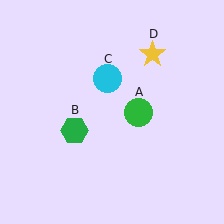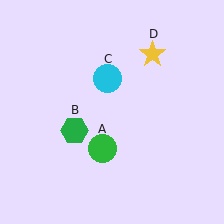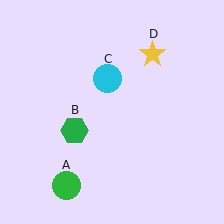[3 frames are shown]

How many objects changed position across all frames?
1 object changed position: green circle (object A).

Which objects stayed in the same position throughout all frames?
Green hexagon (object B) and cyan circle (object C) and yellow star (object D) remained stationary.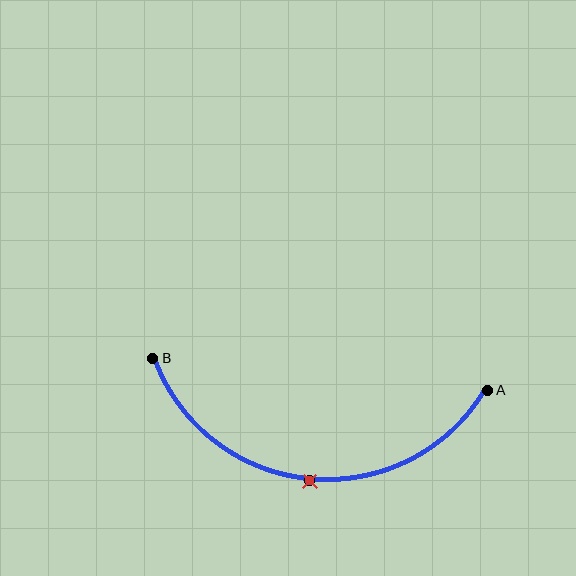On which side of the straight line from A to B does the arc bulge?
The arc bulges below the straight line connecting A and B.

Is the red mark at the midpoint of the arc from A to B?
Yes. The red mark lies on the arc at equal arc-length from both A and B — it is the arc midpoint.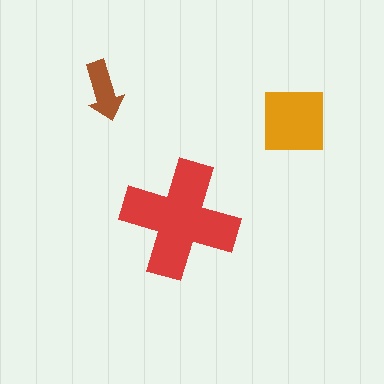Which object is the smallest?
The brown arrow.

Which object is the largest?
The red cross.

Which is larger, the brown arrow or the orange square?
The orange square.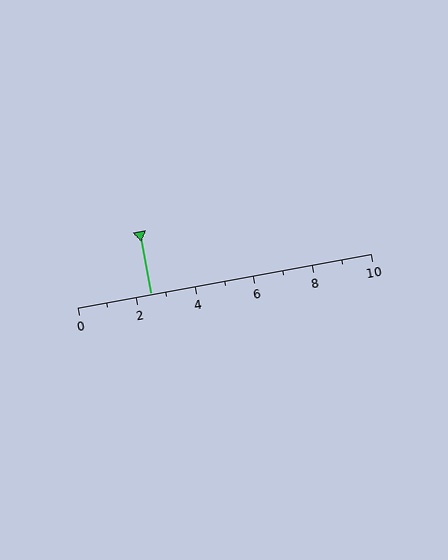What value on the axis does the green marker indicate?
The marker indicates approximately 2.5.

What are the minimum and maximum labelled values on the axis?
The axis runs from 0 to 10.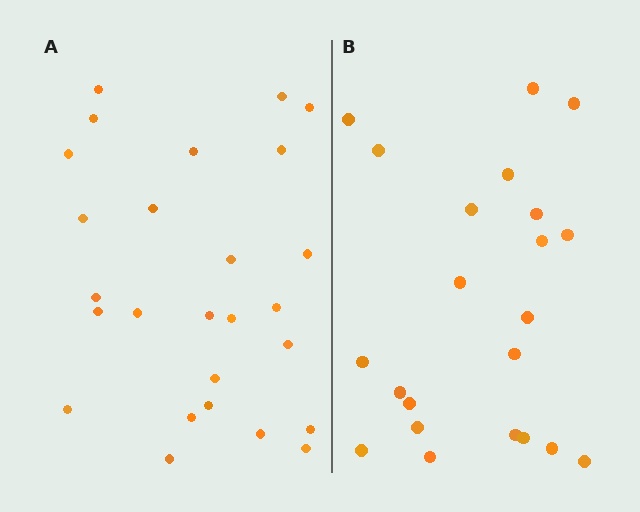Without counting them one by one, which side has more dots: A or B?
Region A (the left region) has more dots.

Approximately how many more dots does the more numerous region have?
Region A has about 4 more dots than region B.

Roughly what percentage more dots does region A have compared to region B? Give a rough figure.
About 20% more.